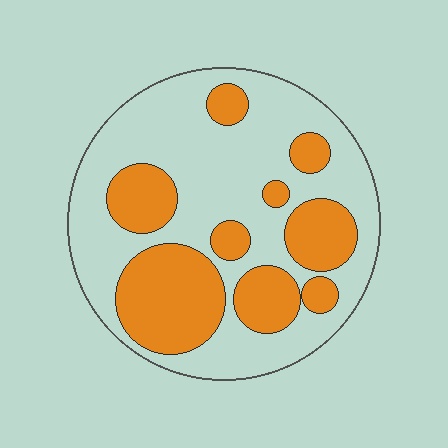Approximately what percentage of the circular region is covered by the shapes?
Approximately 35%.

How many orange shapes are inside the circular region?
9.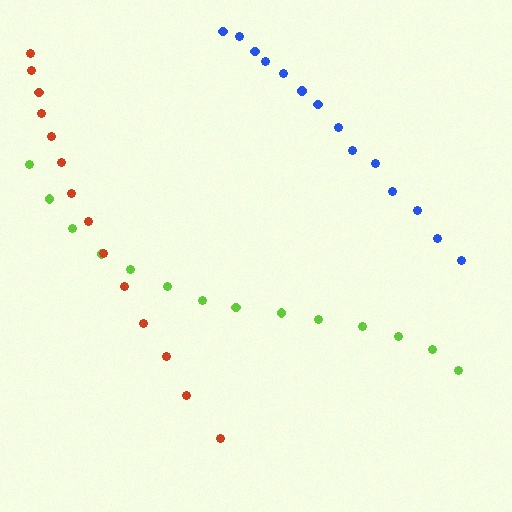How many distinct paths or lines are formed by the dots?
There are 3 distinct paths.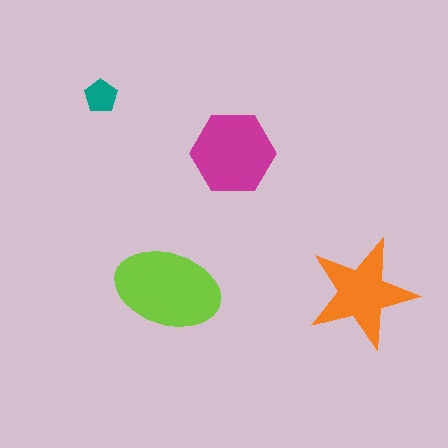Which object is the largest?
The lime ellipse.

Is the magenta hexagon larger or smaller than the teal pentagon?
Larger.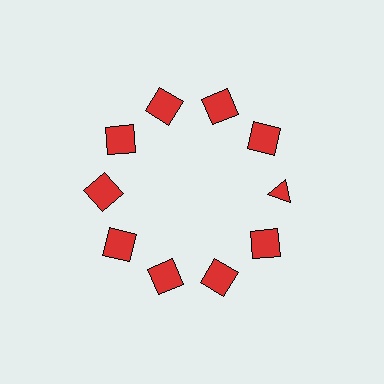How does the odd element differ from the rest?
It has a different shape: triangle instead of square.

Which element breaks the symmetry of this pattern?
The red triangle at roughly the 3 o'clock position breaks the symmetry. All other shapes are red squares.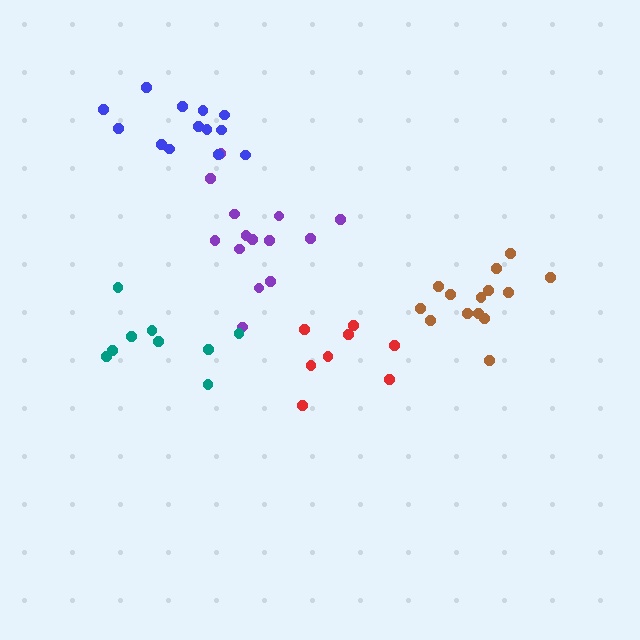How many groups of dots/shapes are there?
There are 5 groups.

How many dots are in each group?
Group 1: 14 dots, Group 2: 8 dots, Group 3: 14 dots, Group 4: 13 dots, Group 5: 9 dots (58 total).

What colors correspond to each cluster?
The clusters are colored: purple, red, brown, blue, teal.